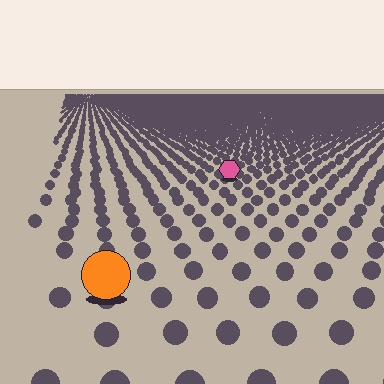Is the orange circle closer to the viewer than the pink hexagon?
Yes. The orange circle is closer — you can tell from the texture gradient: the ground texture is coarser near it.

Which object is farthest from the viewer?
The pink hexagon is farthest from the viewer. It appears smaller and the ground texture around it is denser.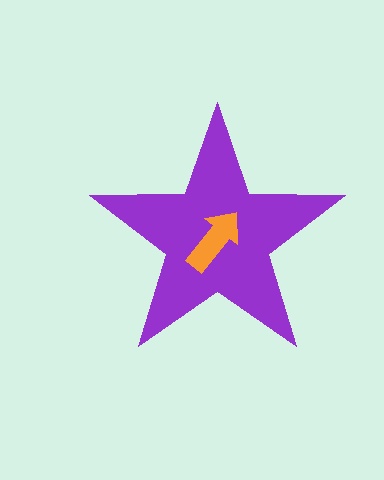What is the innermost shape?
The orange arrow.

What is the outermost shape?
The purple star.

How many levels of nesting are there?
2.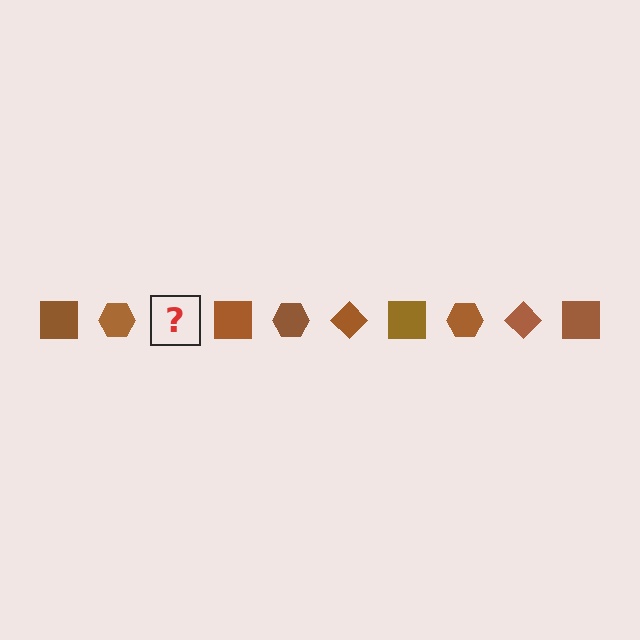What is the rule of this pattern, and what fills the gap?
The rule is that the pattern cycles through square, hexagon, diamond shapes in brown. The gap should be filled with a brown diamond.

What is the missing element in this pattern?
The missing element is a brown diamond.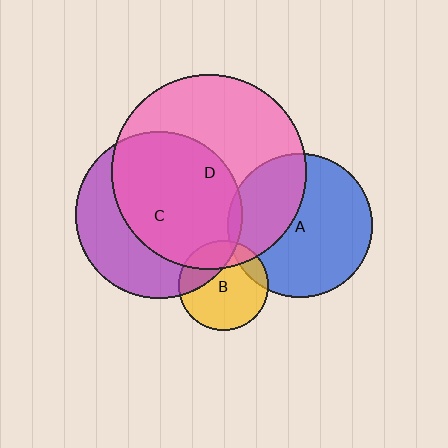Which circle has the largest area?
Circle D (pink).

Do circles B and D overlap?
Yes.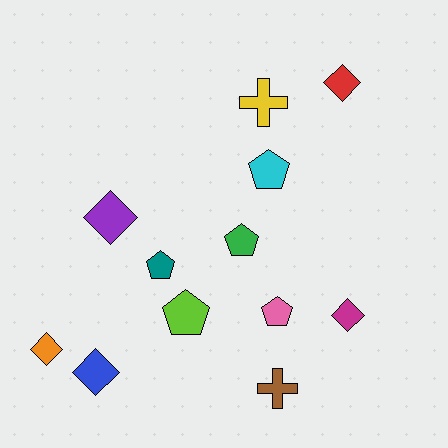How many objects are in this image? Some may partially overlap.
There are 12 objects.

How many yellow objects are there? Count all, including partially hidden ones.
There is 1 yellow object.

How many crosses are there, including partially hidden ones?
There are 2 crosses.